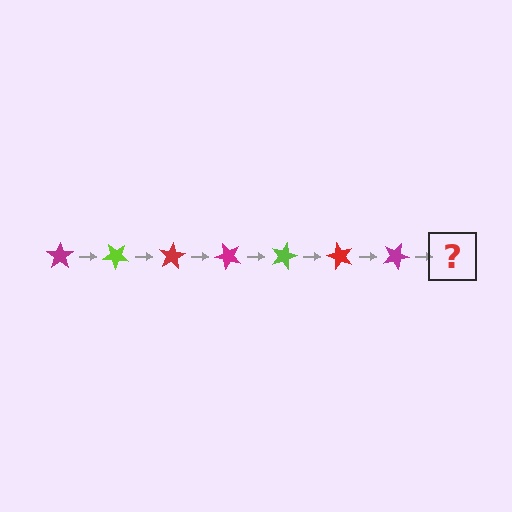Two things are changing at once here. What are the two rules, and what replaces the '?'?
The two rules are that it rotates 40 degrees each step and the color cycles through magenta, lime, and red. The '?' should be a lime star, rotated 280 degrees from the start.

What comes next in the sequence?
The next element should be a lime star, rotated 280 degrees from the start.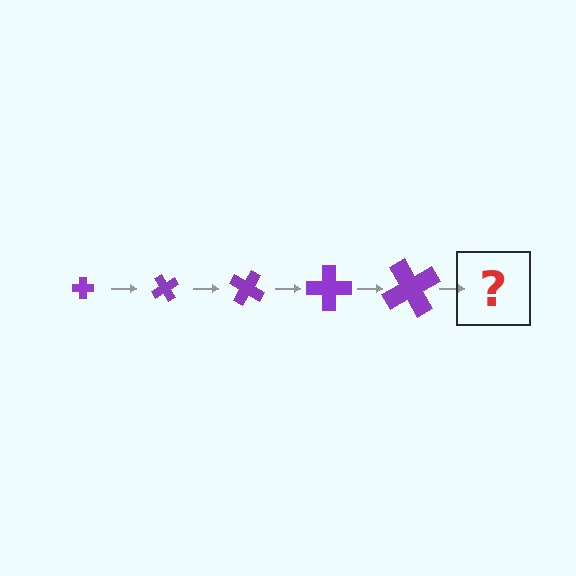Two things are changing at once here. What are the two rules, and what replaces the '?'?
The two rules are that the cross grows larger each step and it rotates 60 degrees each step. The '?' should be a cross, larger than the previous one and rotated 300 degrees from the start.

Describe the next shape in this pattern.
It should be a cross, larger than the previous one and rotated 300 degrees from the start.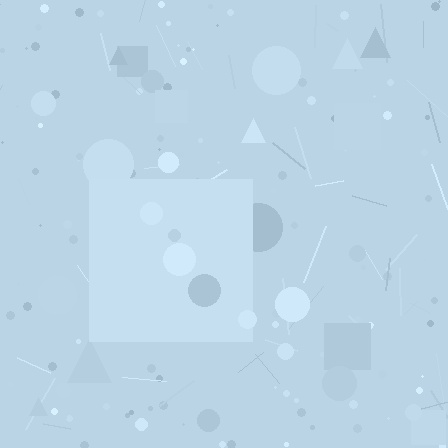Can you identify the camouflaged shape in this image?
The camouflaged shape is a square.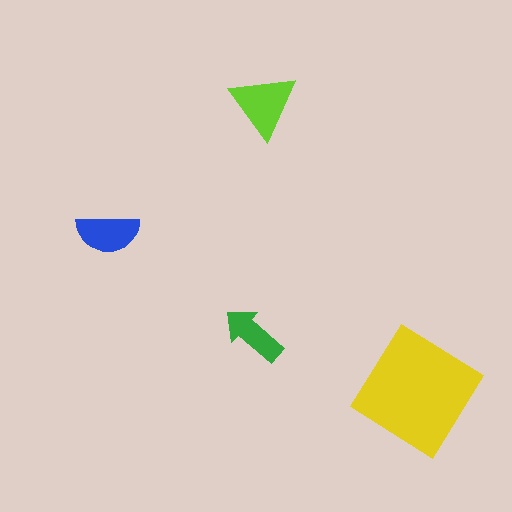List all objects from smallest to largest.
The green arrow, the blue semicircle, the lime triangle, the yellow diamond.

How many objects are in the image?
There are 4 objects in the image.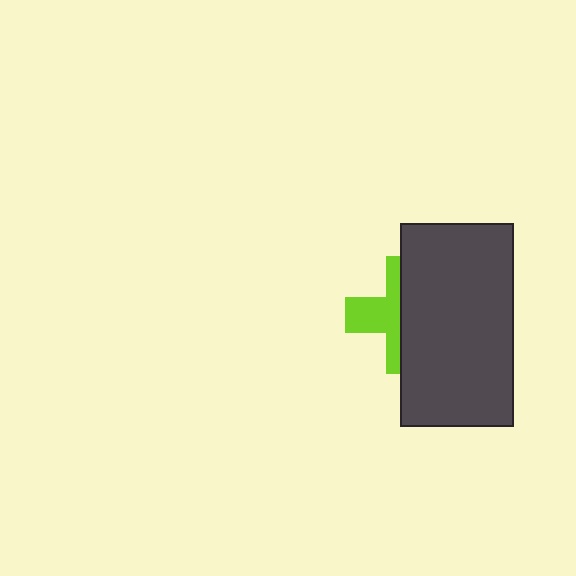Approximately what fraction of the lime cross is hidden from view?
Roughly 57% of the lime cross is hidden behind the dark gray rectangle.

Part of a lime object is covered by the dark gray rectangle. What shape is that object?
It is a cross.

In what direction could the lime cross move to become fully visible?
The lime cross could move left. That would shift it out from behind the dark gray rectangle entirely.